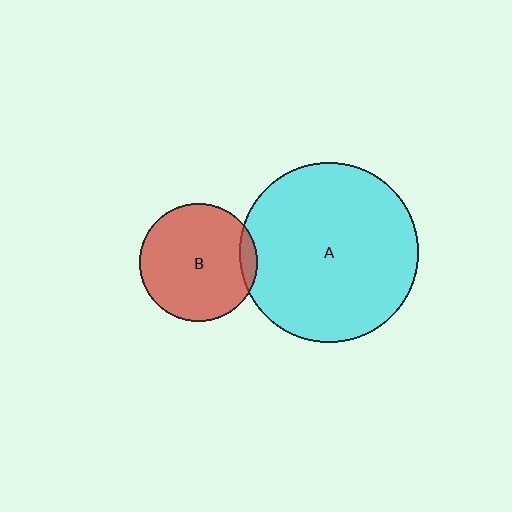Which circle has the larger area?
Circle A (cyan).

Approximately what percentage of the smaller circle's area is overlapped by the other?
Approximately 10%.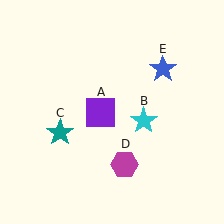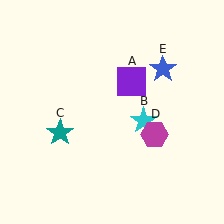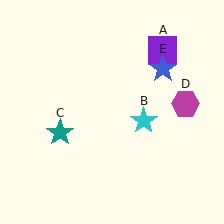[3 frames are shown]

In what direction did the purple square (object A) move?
The purple square (object A) moved up and to the right.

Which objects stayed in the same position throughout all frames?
Cyan star (object B) and teal star (object C) and blue star (object E) remained stationary.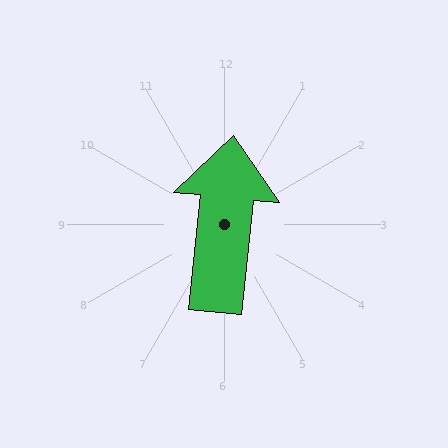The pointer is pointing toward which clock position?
Roughly 12 o'clock.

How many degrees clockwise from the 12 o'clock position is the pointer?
Approximately 6 degrees.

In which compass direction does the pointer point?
North.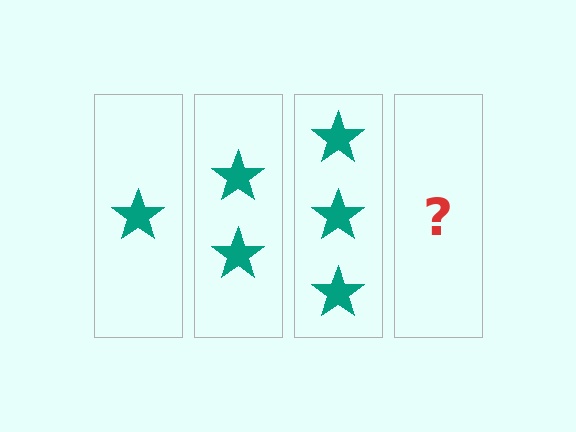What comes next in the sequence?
The next element should be 4 stars.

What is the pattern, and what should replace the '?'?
The pattern is that each step adds one more star. The '?' should be 4 stars.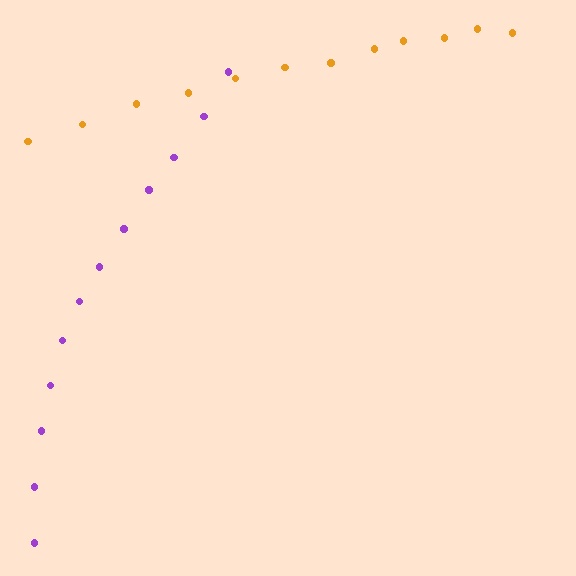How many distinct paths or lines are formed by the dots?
There are 2 distinct paths.